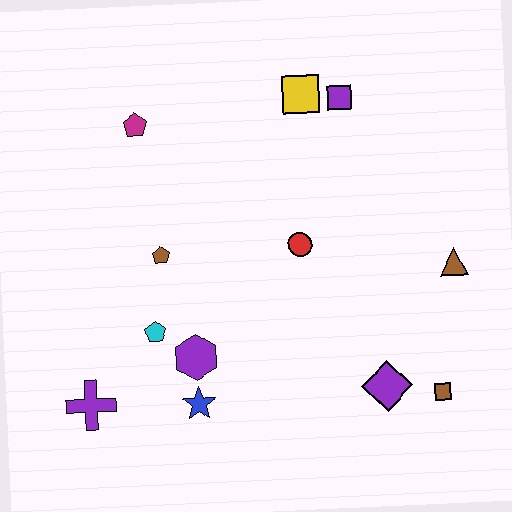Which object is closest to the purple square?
The yellow square is closest to the purple square.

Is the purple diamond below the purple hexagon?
Yes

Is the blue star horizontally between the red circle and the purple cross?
Yes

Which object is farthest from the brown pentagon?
The brown square is farthest from the brown pentagon.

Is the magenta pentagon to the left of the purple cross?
No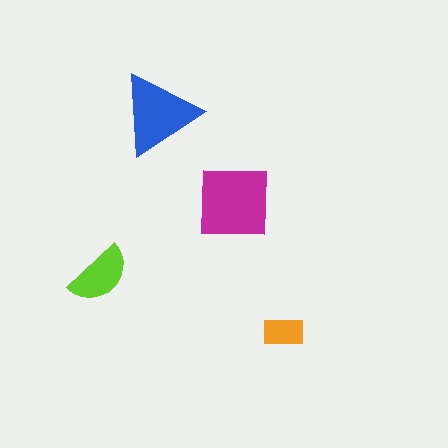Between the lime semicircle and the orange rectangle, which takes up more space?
The lime semicircle.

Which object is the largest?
The magenta square.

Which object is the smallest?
The orange rectangle.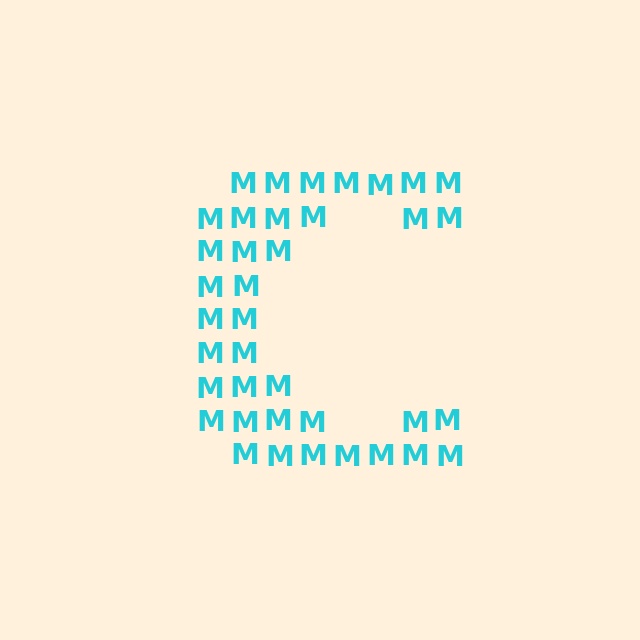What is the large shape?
The large shape is the letter C.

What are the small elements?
The small elements are letter M's.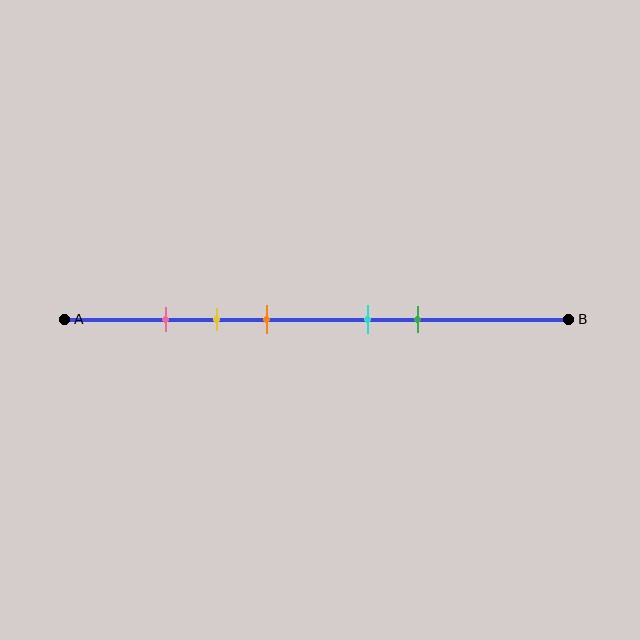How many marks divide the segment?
There are 5 marks dividing the segment.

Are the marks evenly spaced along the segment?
No, the marks are not evenly spaced.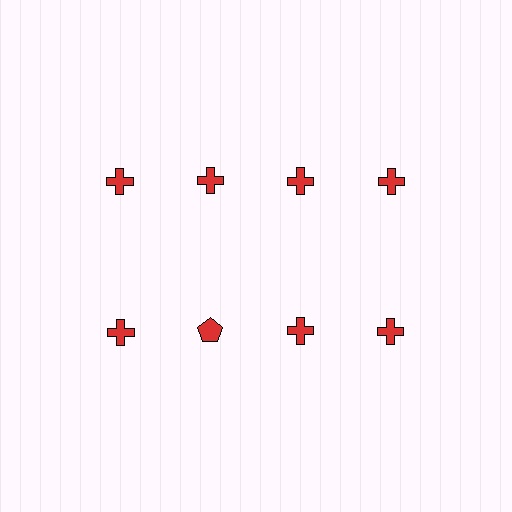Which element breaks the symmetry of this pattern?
The red pentagon in the second row, second from left column breaks the symmetry. All other shapes are red crosses.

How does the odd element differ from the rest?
It has a different shape: pentagon instead of cross.